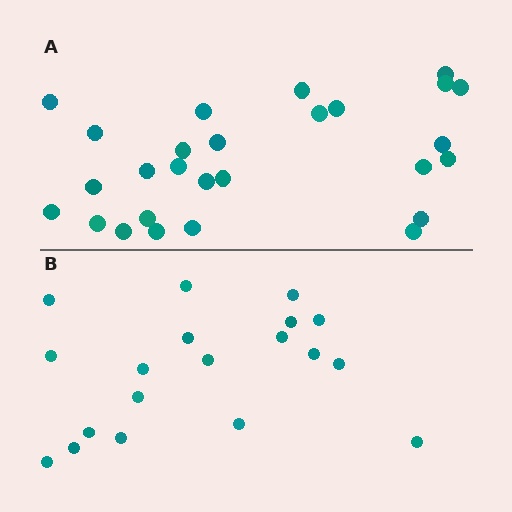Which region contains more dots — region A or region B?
Region A (the top region) has more dots.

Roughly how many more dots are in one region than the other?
Region A has roughly 8 or so more dots than region B.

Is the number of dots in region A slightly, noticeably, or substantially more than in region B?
Region A has noticeably more, but not dramatically so. The ratio is roughly 1.4 to 1.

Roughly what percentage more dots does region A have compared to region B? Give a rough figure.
About 40% more.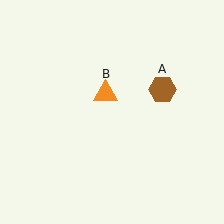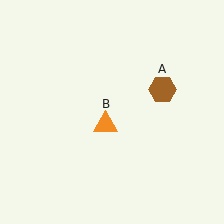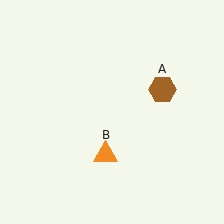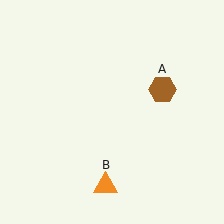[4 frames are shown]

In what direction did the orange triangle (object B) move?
The orange triangle (object B) moved down.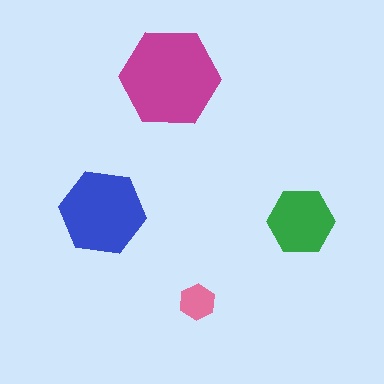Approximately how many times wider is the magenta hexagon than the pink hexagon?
About 3 times wider.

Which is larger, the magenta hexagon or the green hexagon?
The magenta one.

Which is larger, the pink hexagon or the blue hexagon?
The blue one.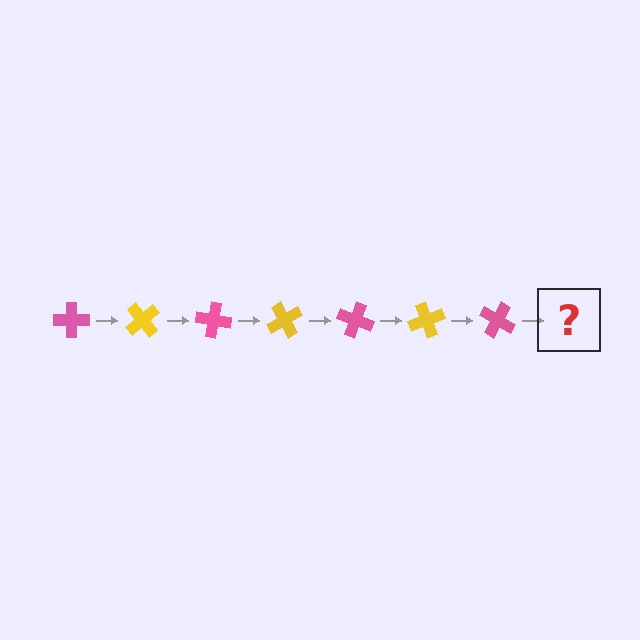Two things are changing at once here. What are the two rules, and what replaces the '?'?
The two rules are that it rotates 50 degrees each step and the color cycles through pink and yellow. The '?' should be a yellow cross, rotated 350 degrees from the start.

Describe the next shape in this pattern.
It should be a yellow cross, rotated 350 degrees from the start.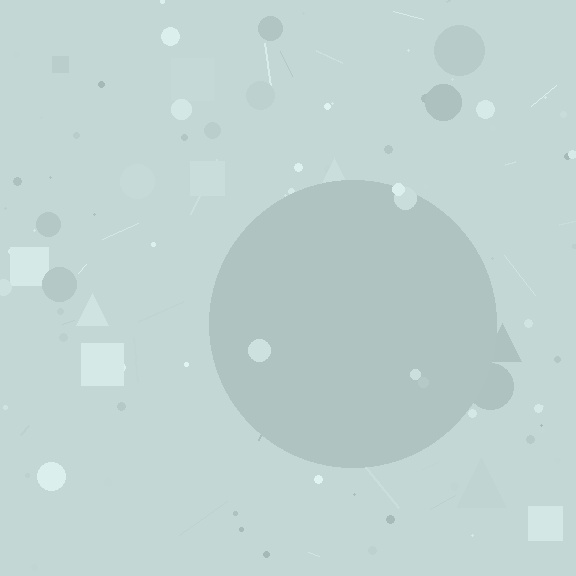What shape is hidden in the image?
A circle is hidden in the image.